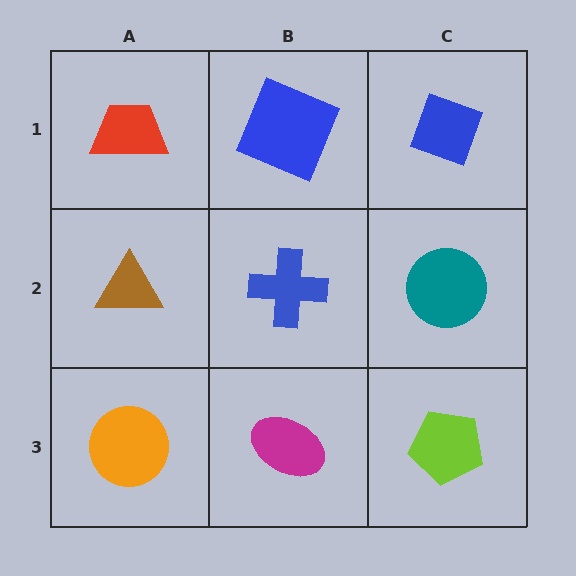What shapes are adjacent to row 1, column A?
A brown triangle (row 2, column A), a blue square (row 1, column B).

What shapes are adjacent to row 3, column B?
A blue cross (row 2, column B), an orange circle (row 3, column A), a lime pentagon (row 3, column C).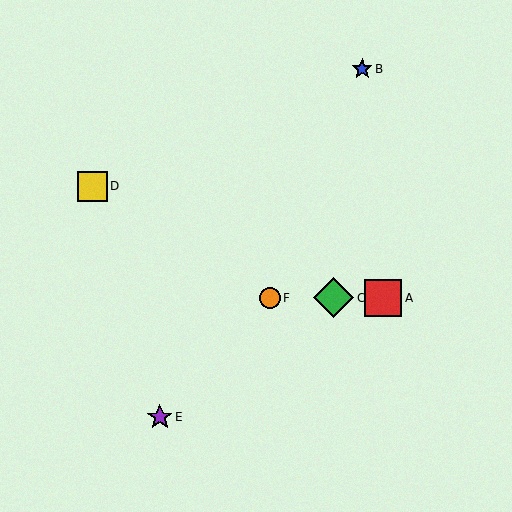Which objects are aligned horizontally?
Objects A, C, F are aligned horizontally.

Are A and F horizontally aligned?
Yes, both are at y≈298.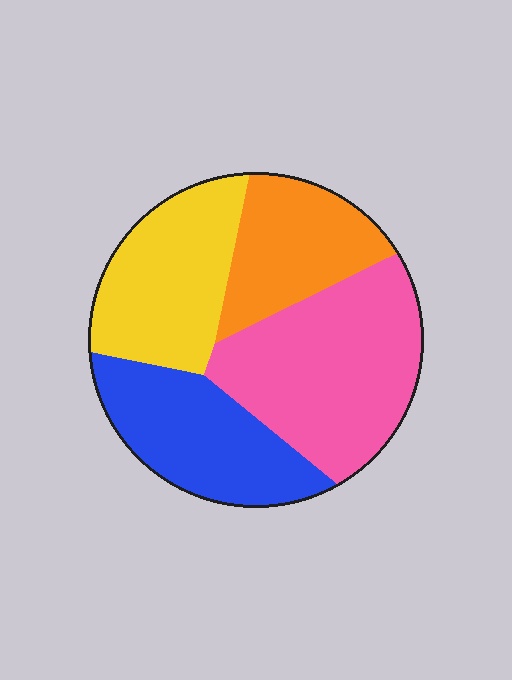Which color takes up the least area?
Orange, at roughly 20%.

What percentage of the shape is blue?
Blue covers roughly 25% of the shape.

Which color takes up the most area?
Pink, at roughly 35%.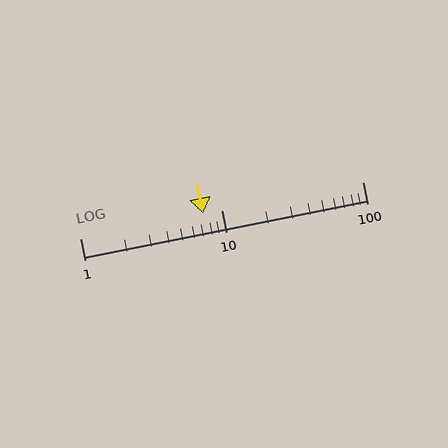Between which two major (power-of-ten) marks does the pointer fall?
The pointer is between 1 and 10.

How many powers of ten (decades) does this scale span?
The scale spans 2 decades, from 1 to 100.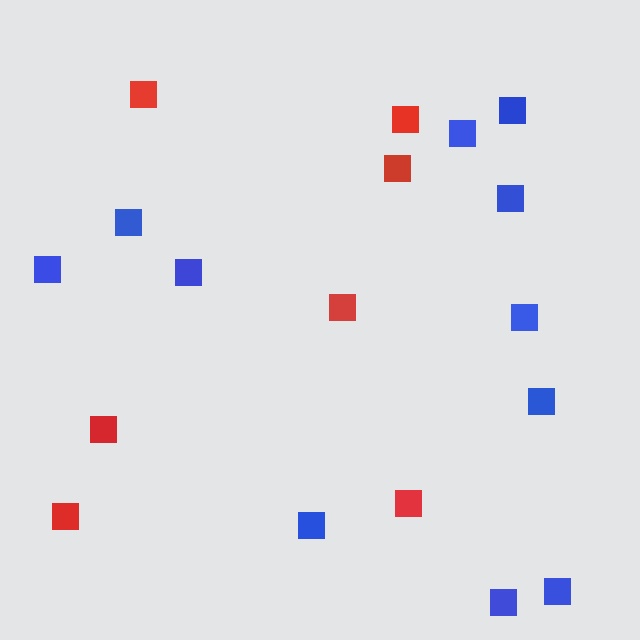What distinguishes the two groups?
There are 2 groups: one group of red squares (7) and one group of blue squares (11).